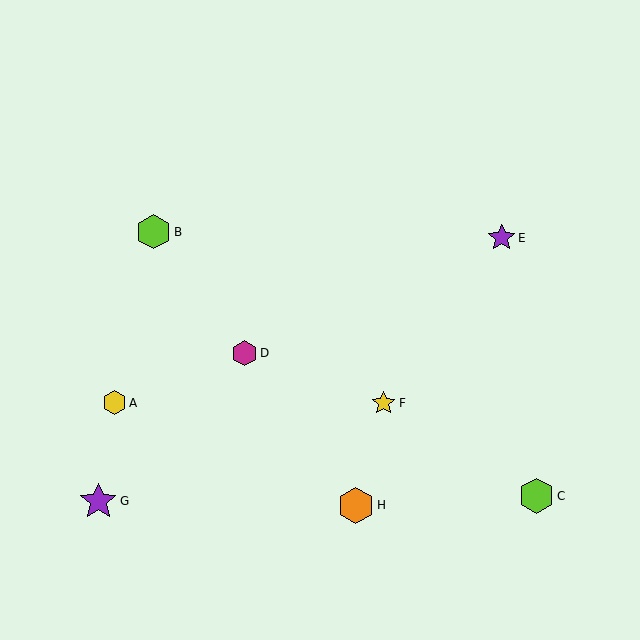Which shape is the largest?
The purple star (labeled G) is the largest.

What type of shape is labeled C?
Shape C is a lime hexagon.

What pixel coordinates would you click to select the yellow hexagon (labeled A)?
Click at (115, 403) to select the yellow hexagon A.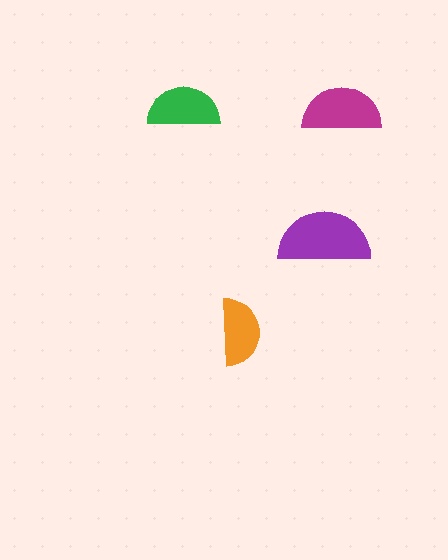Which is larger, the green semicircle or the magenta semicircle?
The magenta one.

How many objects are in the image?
There are 4 objects in the image.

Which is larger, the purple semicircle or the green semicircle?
The purple one.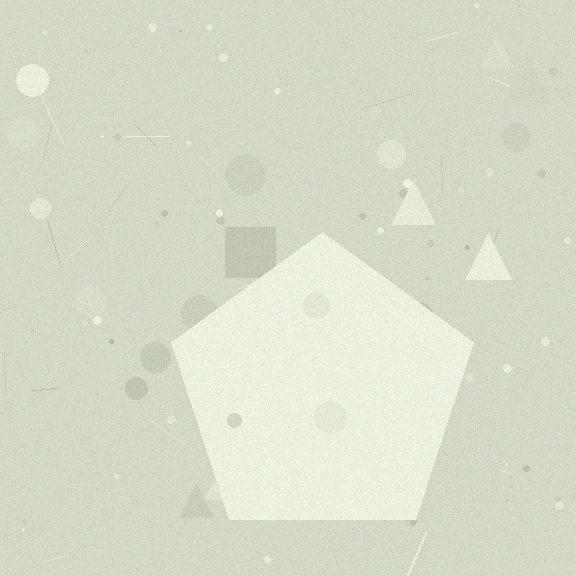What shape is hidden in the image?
A pentagon is hidden in the image.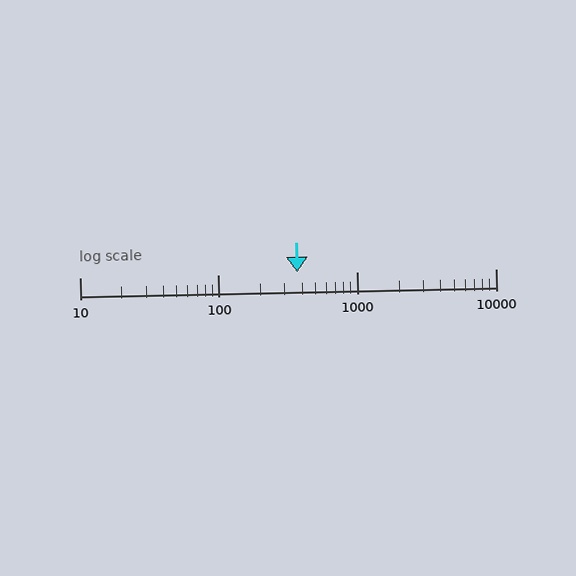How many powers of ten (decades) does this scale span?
The scale spans 3 decades, from 10 to 10000.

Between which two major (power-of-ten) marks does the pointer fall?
The pointer is between 100 and 1000.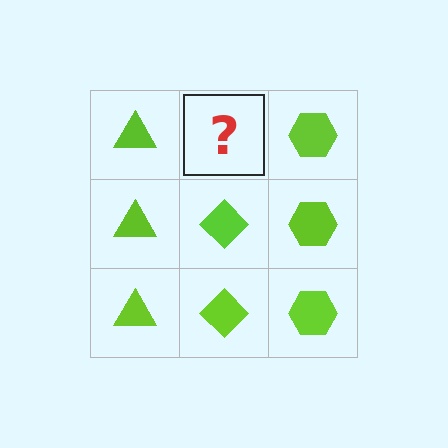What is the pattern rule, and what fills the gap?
The rule is that each column has a consistent shape. The gap should be filled with a lime diamond.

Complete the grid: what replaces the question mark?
The question mark should be replaced with a lime diamond.